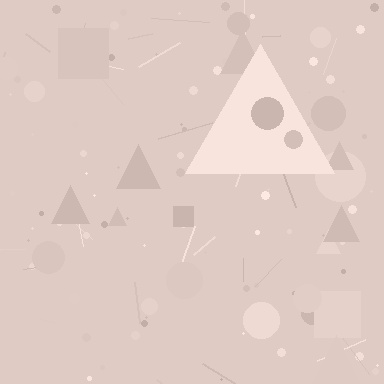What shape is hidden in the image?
A triangle is hidden in the image.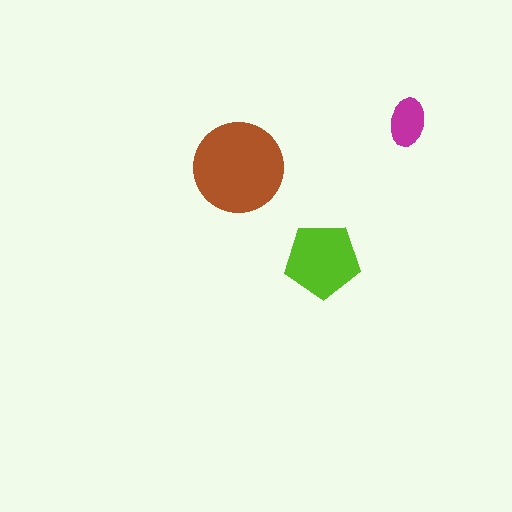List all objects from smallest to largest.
The magenta ellipse, the lime pentagon, the brown circle.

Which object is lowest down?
The lime pentagon is bottommost.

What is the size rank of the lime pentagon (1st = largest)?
2nd.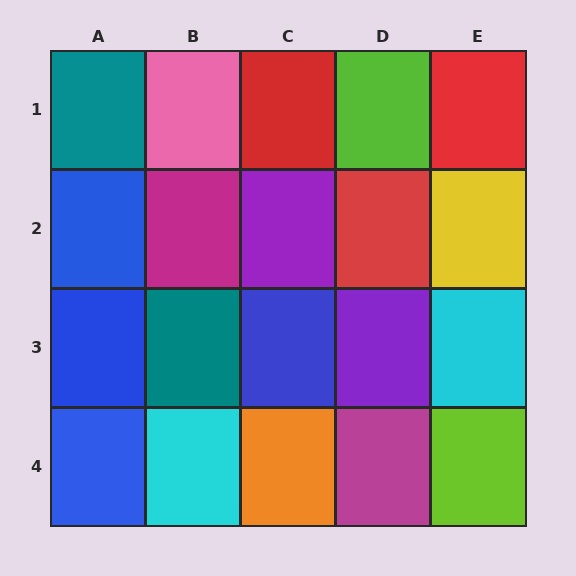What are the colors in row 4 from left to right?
Blue, cyan, orange, magenta, lime.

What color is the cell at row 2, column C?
Purple.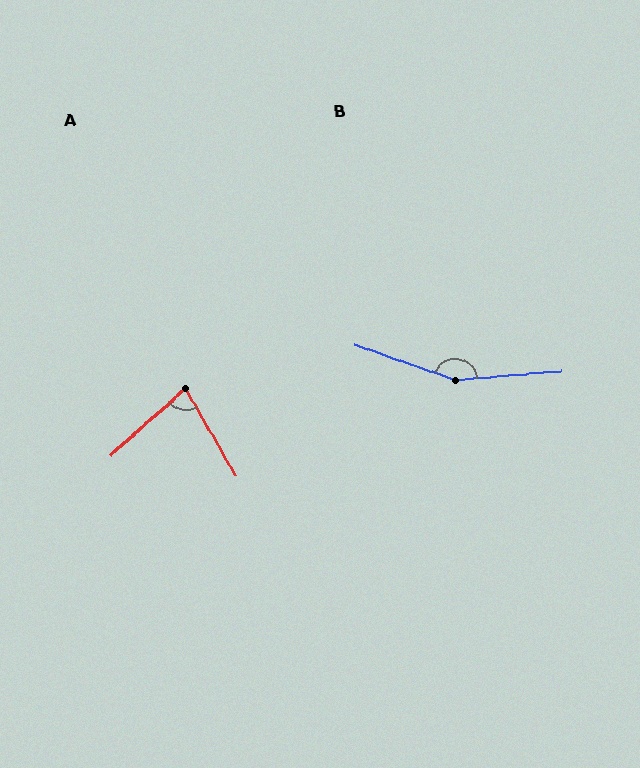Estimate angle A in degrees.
Approximately 78 degrees.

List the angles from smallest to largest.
A (78°), B (156°).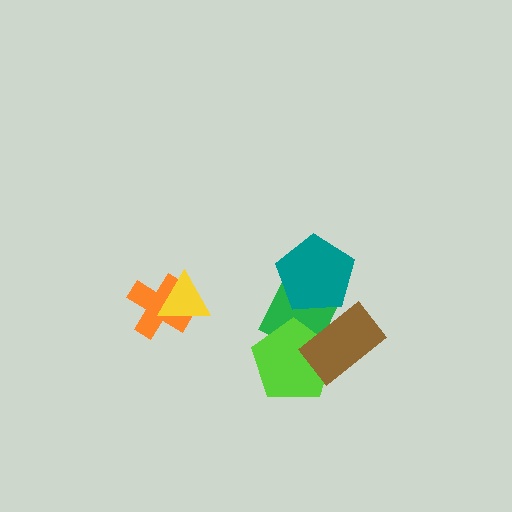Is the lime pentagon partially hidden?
Yes, it is partially covered by another shape.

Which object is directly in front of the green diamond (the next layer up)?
The lime pentagon is directly in front of the green diamond.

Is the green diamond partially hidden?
Yes, it is partially covered by another shape.